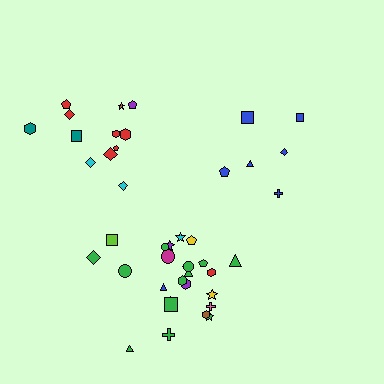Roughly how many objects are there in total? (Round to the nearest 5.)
Roughly 45 objects in total.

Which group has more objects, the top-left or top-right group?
The top-left group.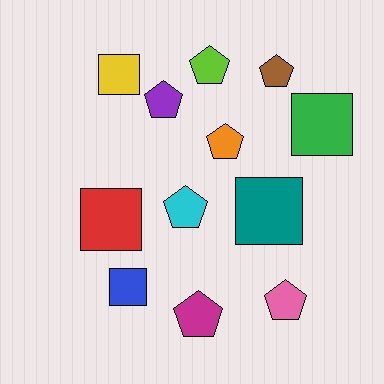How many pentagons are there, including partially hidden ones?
There are 7 pentagons.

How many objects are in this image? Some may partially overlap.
There are 12 objects.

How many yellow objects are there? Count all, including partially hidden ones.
There is 1 yellow object.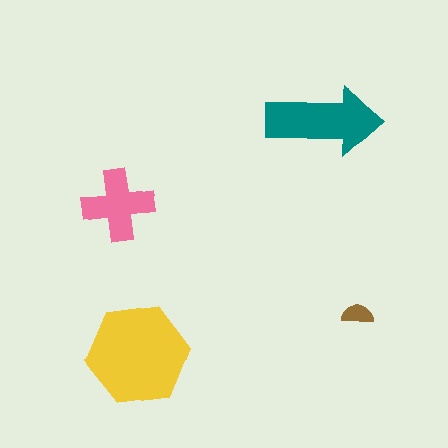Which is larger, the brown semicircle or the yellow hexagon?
The yellow hexagon.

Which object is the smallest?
The brown semicircle.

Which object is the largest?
The yellow hexagon.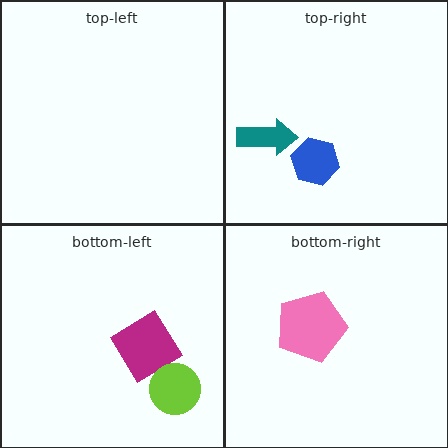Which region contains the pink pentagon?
The bottom-right region.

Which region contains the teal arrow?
The top-right region.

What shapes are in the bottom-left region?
The magenta diamond, the lime circle.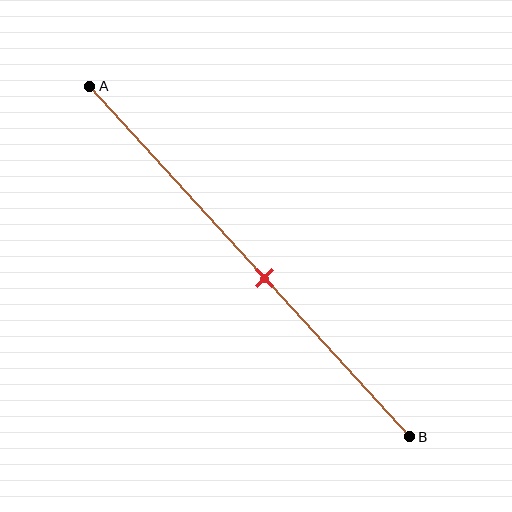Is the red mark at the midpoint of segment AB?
No, the mark is at about 55% from A, not at the 50% midpoint.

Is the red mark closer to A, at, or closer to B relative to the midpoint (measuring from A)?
The red mark is closer to point B than the midpoint of segment AB.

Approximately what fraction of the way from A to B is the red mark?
The red mark is approximately 55% of the way from A to B.